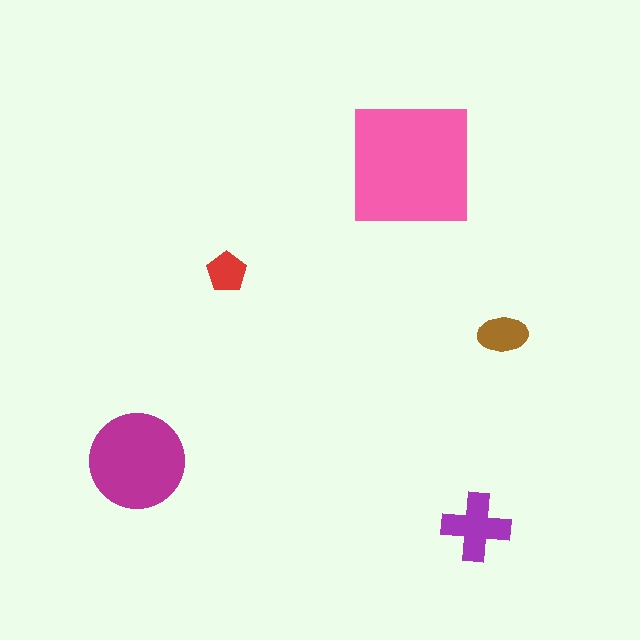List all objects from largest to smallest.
The pink square, the magenta circle, the purple cross, the brown ellipse, the red pentagon.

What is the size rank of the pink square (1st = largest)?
1st.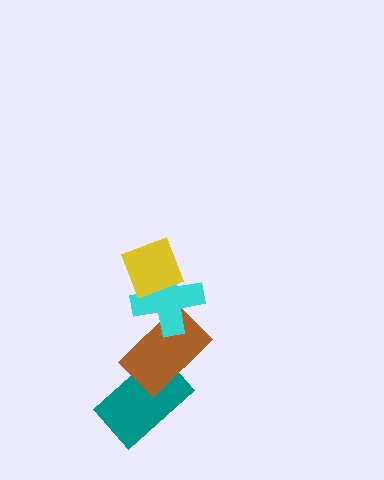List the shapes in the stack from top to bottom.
From top to bottom: the yellow diamond, the cyan cross, the brown rectangle, the teal rectangle.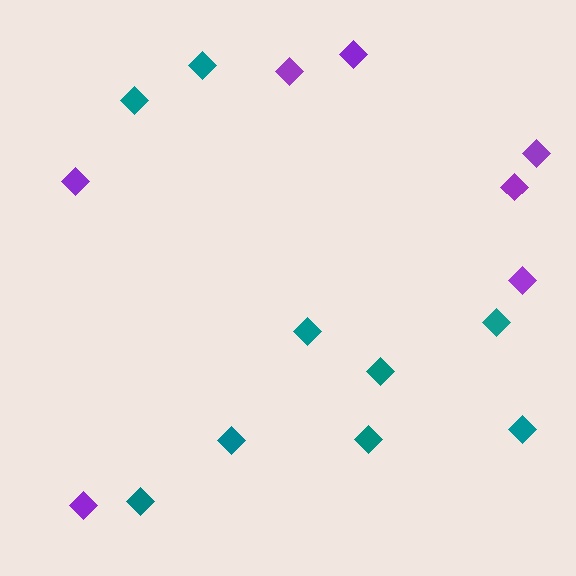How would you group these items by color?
There are 2 groups: one group of purple diamonds (7) and one group of teal diamonds (9).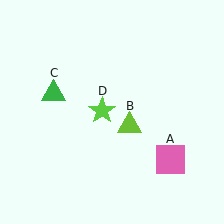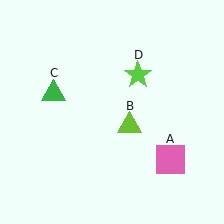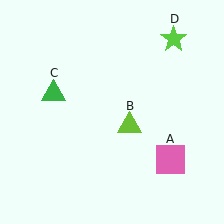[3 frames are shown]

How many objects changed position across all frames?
1 object changed position: lime star (object D).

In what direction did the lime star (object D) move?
The lime star (object D) moved up and to the right.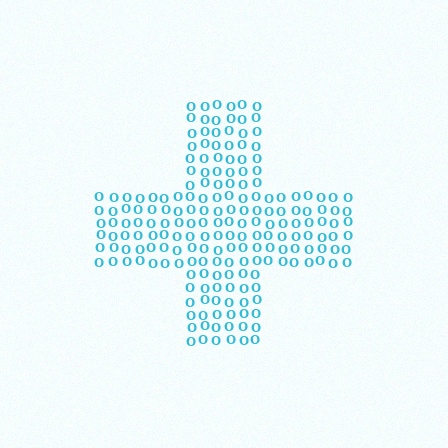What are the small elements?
The small elements are letter O's.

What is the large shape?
The large shape is a cross.